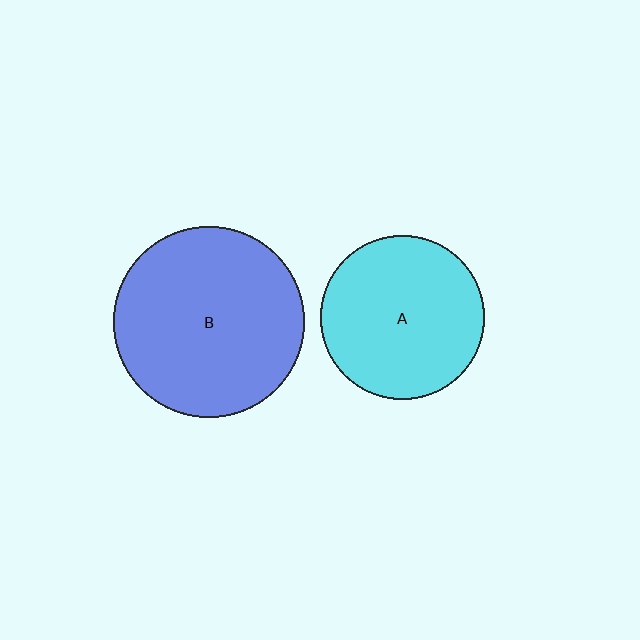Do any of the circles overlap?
No, none of the circles overlap.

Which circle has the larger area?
Circle B (blue).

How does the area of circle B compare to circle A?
Approximately 1.3 times.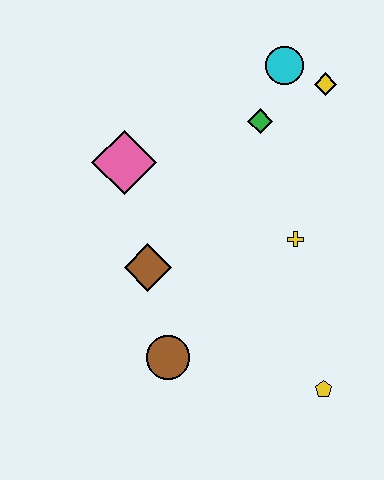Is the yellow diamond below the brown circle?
No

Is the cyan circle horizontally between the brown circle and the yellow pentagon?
Yes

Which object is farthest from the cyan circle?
The yellow pentagon is farthest from the cyan circle.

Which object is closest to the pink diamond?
The brown diamond is closest to the pink diamond.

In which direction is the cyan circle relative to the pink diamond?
The cyan circle is to the right of the pink diamond.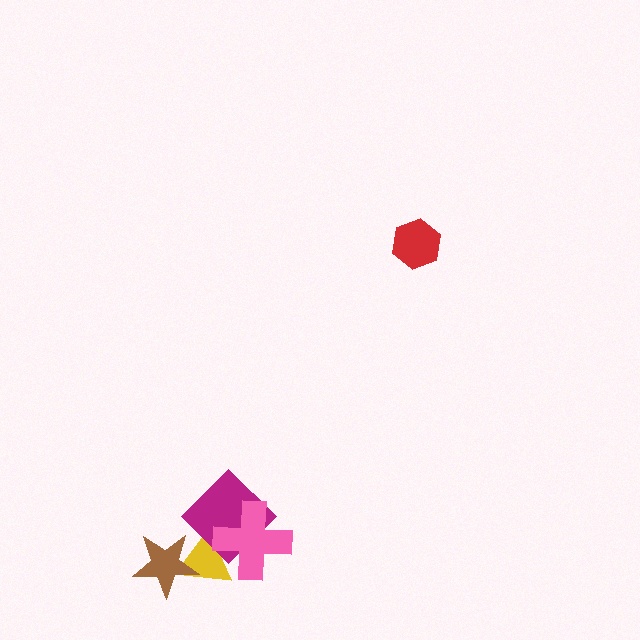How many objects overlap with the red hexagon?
0 objects overlap with the red hexagon.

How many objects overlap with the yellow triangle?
3 objects overlap with the yellow triangle.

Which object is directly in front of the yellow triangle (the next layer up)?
The brown star is directly in front of the yellow triangle.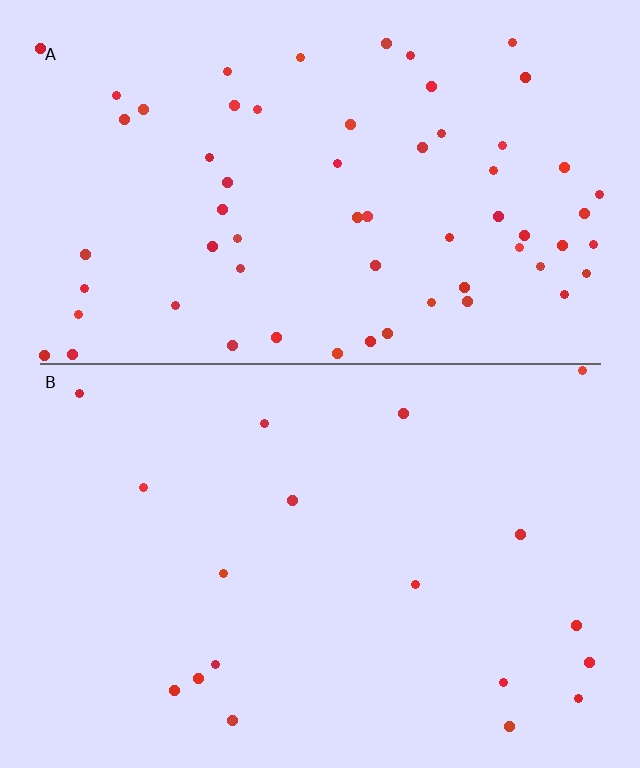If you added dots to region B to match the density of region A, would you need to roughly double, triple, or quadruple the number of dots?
Approximately triple.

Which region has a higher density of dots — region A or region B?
A (the top).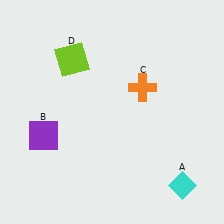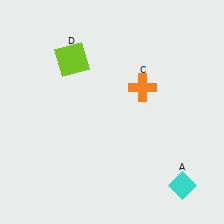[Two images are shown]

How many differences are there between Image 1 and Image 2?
There is 1 difference between the two images.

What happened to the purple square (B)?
The purple square (B) was removed in Image 2. It was in the bottom-left area of Image 1.